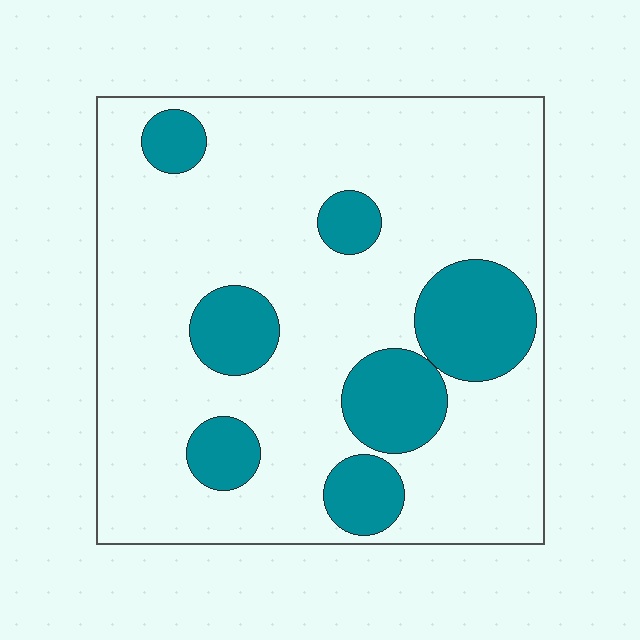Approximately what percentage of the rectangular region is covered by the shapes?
Approximately 20%.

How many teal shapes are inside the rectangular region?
7.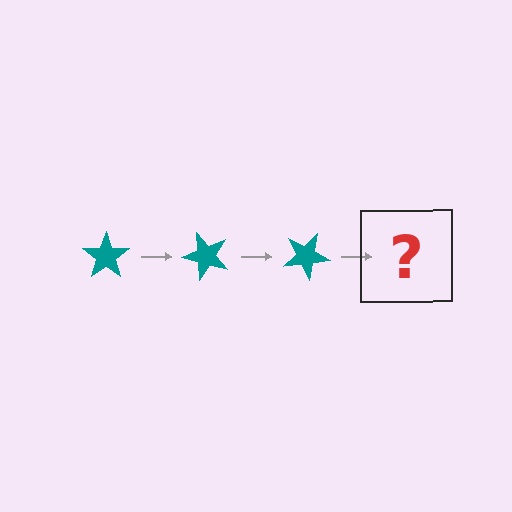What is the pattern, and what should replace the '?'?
The pattern is that the star rotates 50 degrees each step. The '?' should be a teal star rotated 150 degrees.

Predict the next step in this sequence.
The next step is a teal star rotated 150 degrees.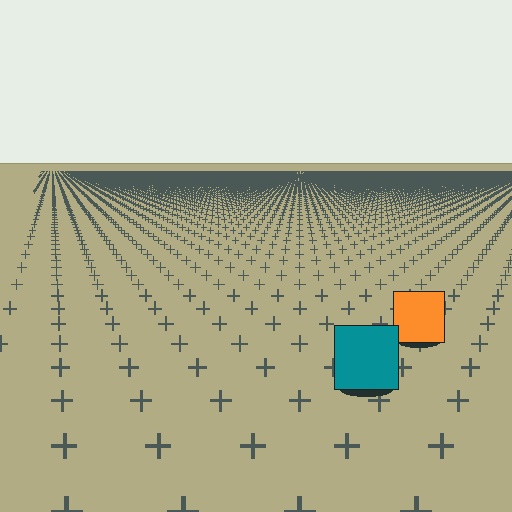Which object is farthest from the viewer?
The orange square is farthest from the viewer. It appears smaller and the ground texture around it is denser.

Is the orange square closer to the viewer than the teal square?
No. The teal square is closer — you can tell from the texture gradient: the ground texture is coarser near it.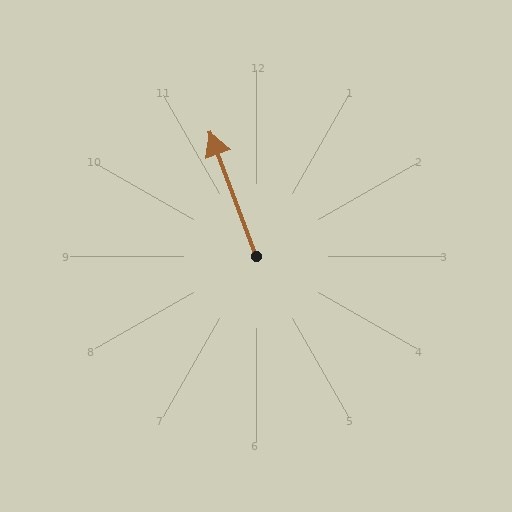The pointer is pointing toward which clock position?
Roughly 11 o'clock.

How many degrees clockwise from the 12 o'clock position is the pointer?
Approximately 339 degrees.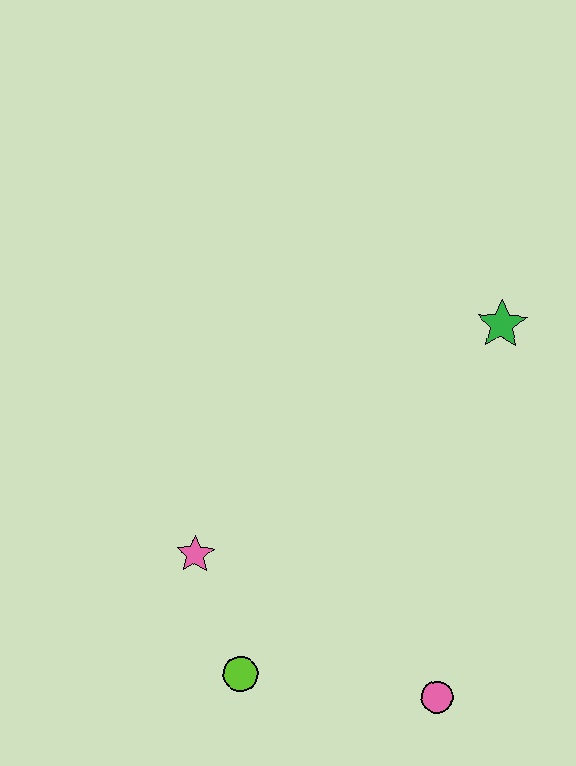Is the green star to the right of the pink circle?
Yes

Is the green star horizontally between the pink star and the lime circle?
No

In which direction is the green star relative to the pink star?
The green star is to the right of the pink star.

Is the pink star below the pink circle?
No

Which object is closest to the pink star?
The lime circle is closest to the pink star.